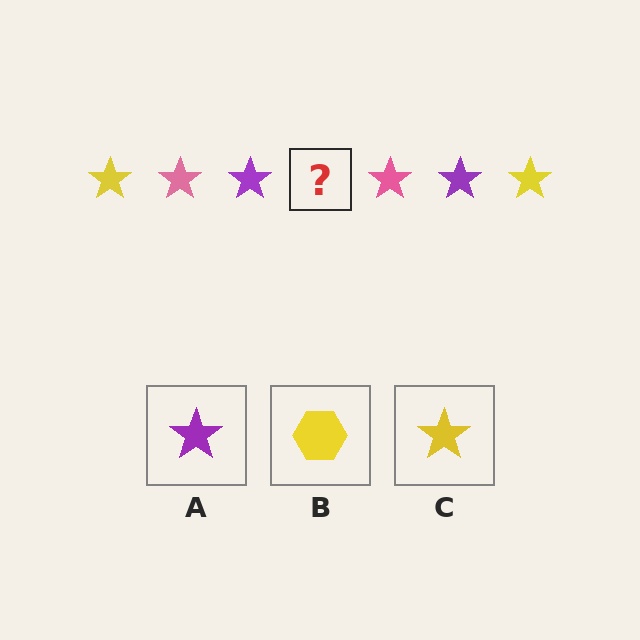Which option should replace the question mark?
Option C.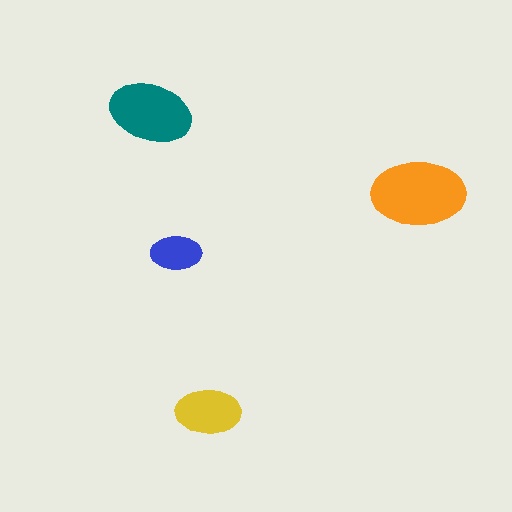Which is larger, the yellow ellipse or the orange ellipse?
The orange one.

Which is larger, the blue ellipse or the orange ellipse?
The orange one.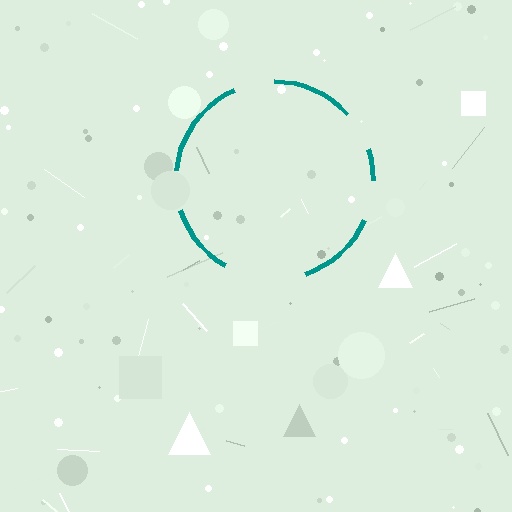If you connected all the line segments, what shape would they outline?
They would outline a circle.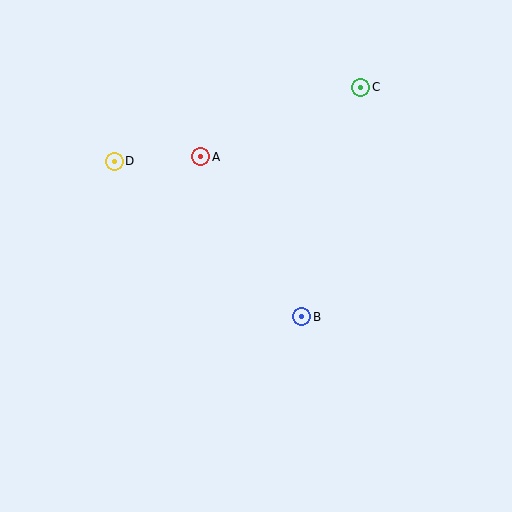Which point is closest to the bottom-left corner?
Point B is closest to the bottom-left corner.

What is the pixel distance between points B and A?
The distance between B and A is 189 pixels.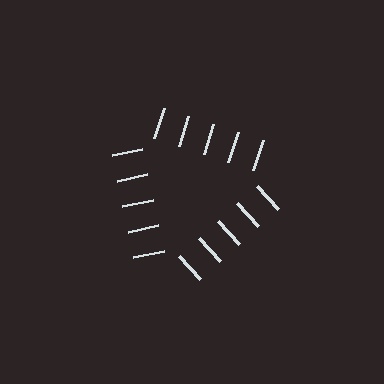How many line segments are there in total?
15 — 5 along each of the 3 edges.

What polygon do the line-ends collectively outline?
An illusory triangle — the line segments terminate on its edges but no continuous stroke is drawn.